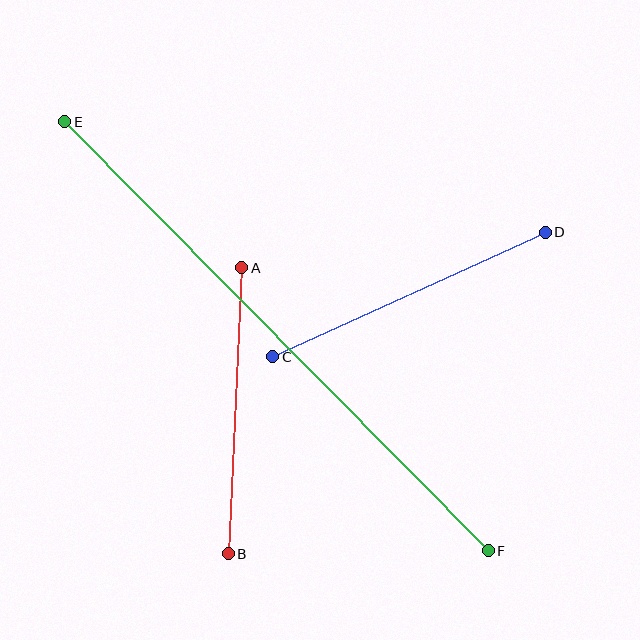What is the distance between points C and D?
The distance is approximately 300 pixels.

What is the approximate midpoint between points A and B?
The midpoint is at approximately (235, 411) pixels.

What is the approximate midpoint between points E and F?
The midpoint is at approximately (276, 336) pixels.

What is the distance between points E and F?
The distance is approximately 603 pixels.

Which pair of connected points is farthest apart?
Points E and F are farthest apart.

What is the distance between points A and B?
The distance is approximately 286 pixels.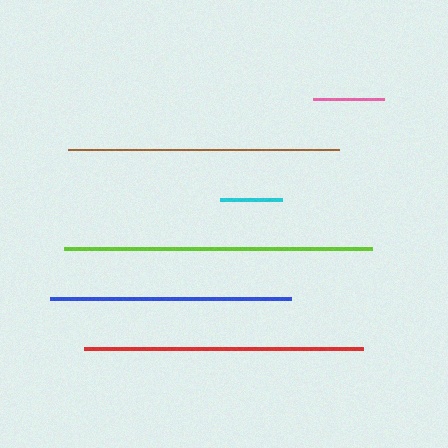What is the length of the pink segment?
The pink segment is approximately 72 pixels long.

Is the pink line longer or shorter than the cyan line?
The pink line is longer than the cyan line.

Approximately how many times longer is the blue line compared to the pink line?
The blue line is approximately 3.4 times the length of the pink line.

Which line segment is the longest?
The lime line is the longest at approximately 308 pixels.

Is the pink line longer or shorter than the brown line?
The brown line is longer than the pink line.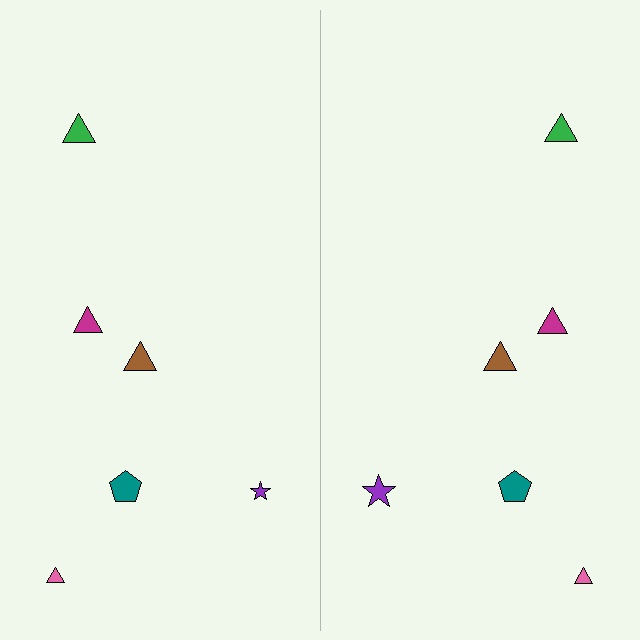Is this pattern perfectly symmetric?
No, the pattern is not perfectly symmetric. The purple star on the right side has a different size than its mirror counterpart.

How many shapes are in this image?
There are 12 shapes in this image.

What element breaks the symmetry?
The purple star on the right side has a different size than its mirror counterpart.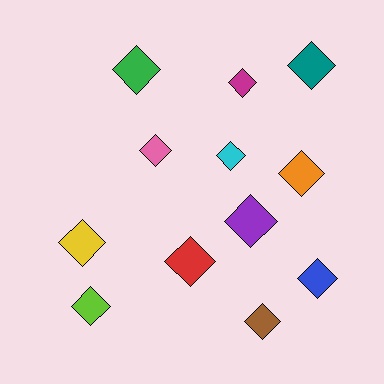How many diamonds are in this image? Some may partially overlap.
There are 12 diamonds.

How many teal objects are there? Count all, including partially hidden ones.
There is 1 teal object.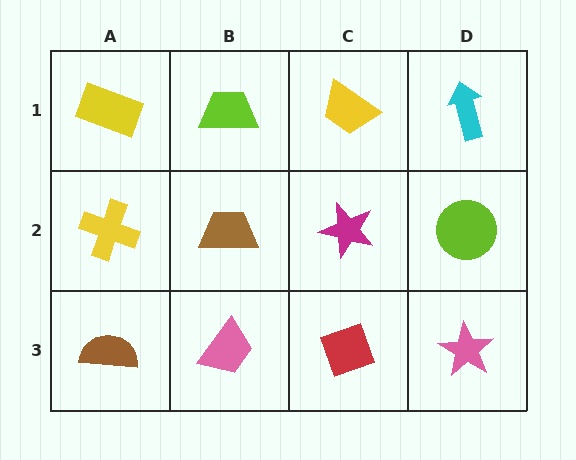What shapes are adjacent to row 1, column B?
A brown trapezoid (row 2, column B), a yellow rectangle (row 1, column A), a yellow trapezoid (row 1, column C).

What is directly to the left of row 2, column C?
A brown trapezoid.